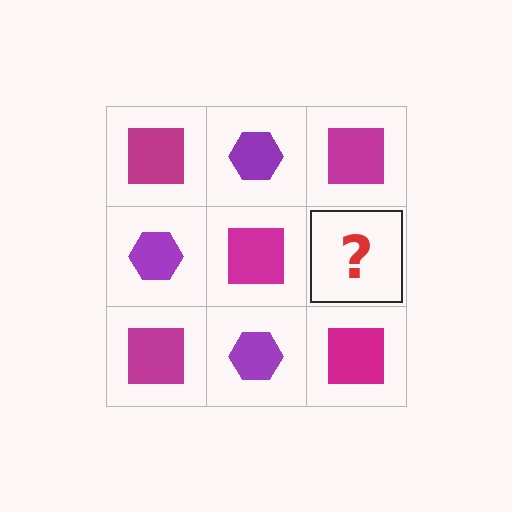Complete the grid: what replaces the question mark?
The question mark should be replaced with a purple hexagon.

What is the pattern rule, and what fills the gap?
The rule is that it alternates magenta square and purple hexagon in a checkerboard pattern. The gap should be filled with a purple hexagon.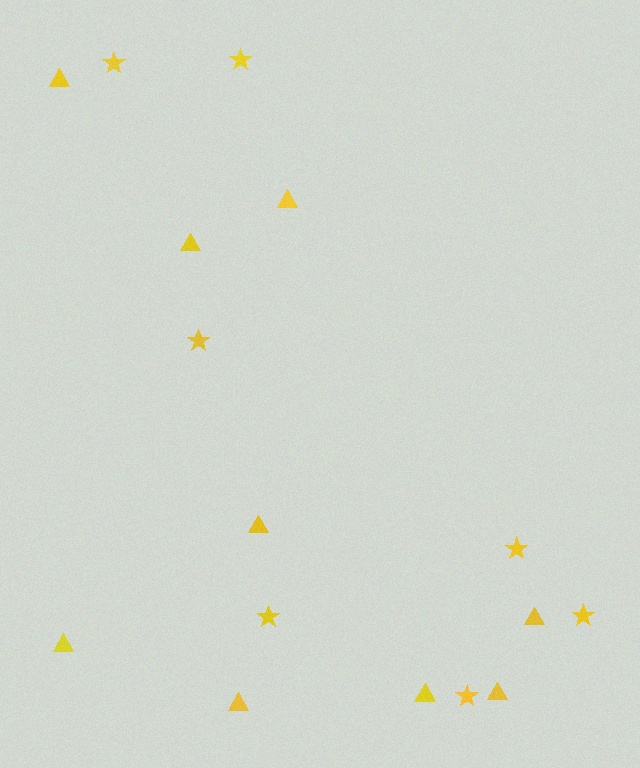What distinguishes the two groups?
There are 2 groups: one group of triangles (9) and one group of stars (7).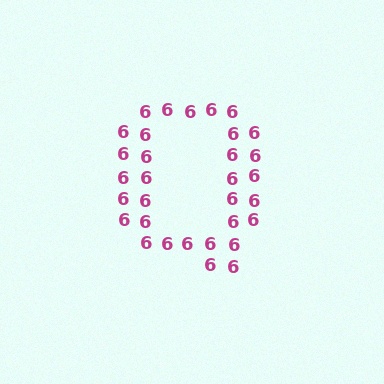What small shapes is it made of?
It is made of small digit 6's.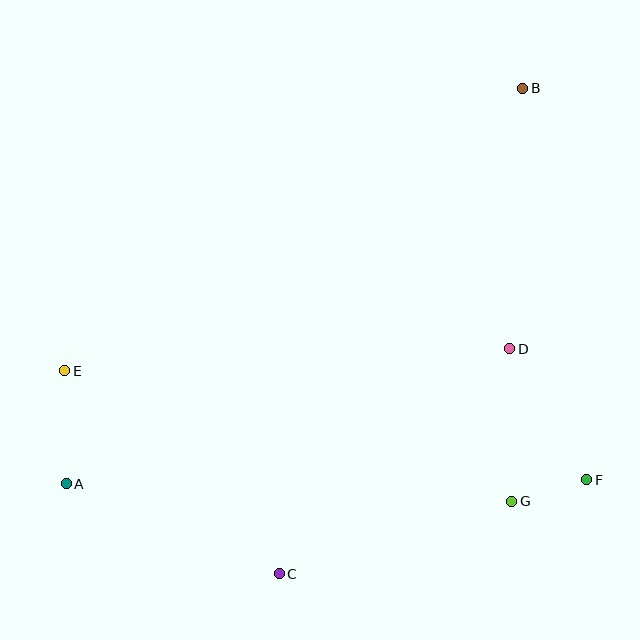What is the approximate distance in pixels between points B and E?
The distance between B and E is approximately 539 pixels.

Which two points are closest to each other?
Points F and G are closest to each other.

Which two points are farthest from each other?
Points A and B are farthest from each other.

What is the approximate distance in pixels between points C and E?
The distance between C and E is approximately 296 pixels.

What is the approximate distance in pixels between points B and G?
The distance between B and G is approximately 413 pixels.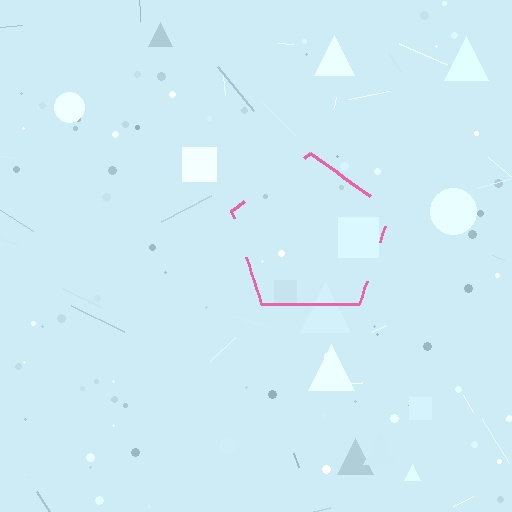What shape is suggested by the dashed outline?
The dashed outline suggests a pentagon.